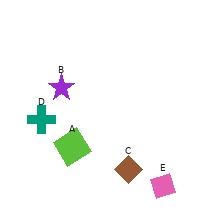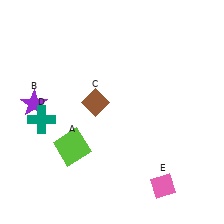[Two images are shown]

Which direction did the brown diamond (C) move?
The brown diamond (C) moved up.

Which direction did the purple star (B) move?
The purple star (B) moved left.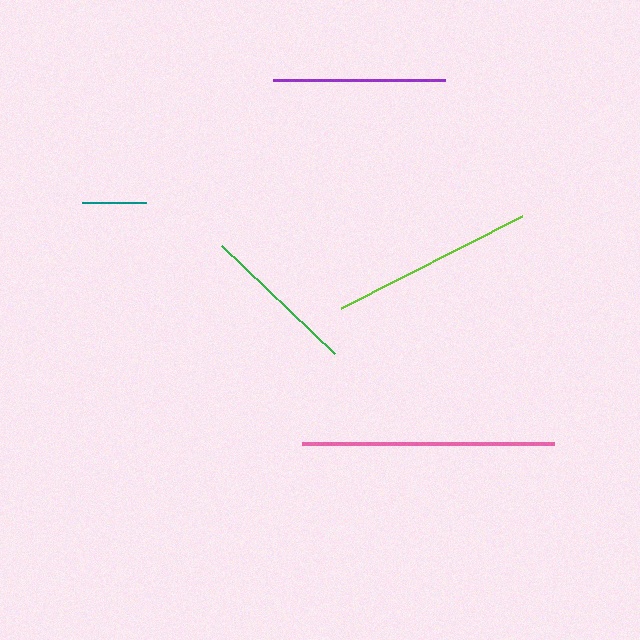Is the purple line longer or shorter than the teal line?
The purple line is longer than the teal line.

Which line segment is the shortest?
The teal line is the shortest at approximately 64 pixels.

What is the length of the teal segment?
The teal segment is approximately 64 pixels long.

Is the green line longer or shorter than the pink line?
The pink line is longer than the green line.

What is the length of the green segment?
The green segment is approximately 156 pixels long.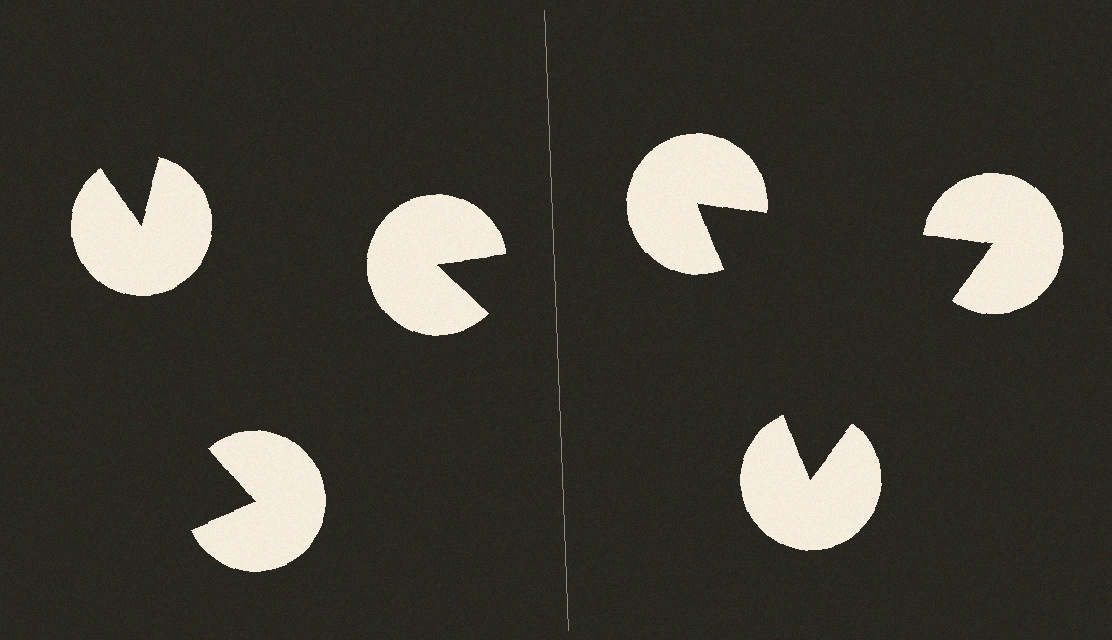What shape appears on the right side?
An illusory triangle.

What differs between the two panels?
The pac-man discs are positioned identically on both sides; only the wedge orientations differ. On the right they align to a triangle; on the left they are misaligned.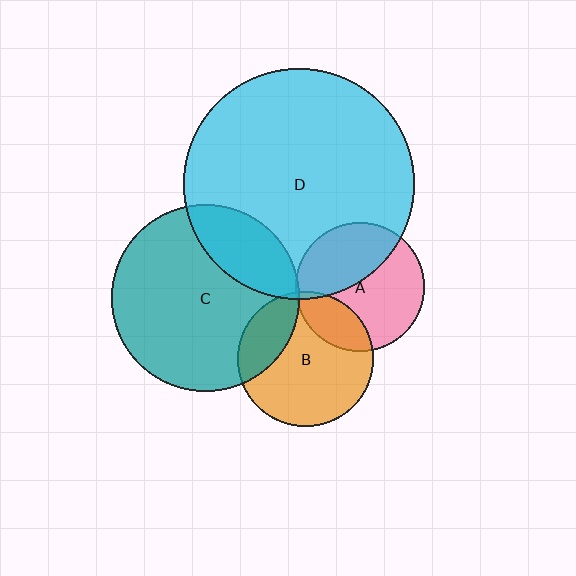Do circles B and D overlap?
Yes.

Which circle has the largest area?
Circle D (cyan).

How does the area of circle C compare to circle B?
Approximately 1.9 times.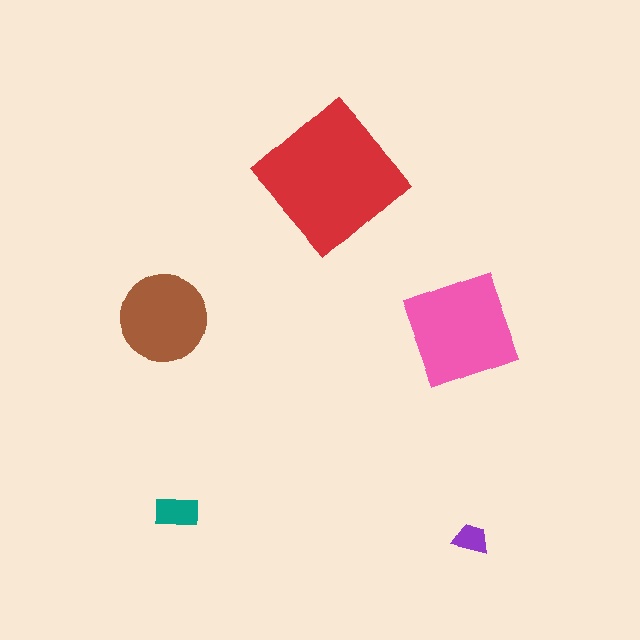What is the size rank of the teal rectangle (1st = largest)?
4th.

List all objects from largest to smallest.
The red diamond, the pink diamond, the brown circle, the teal rectangle, the purple trapezoid.